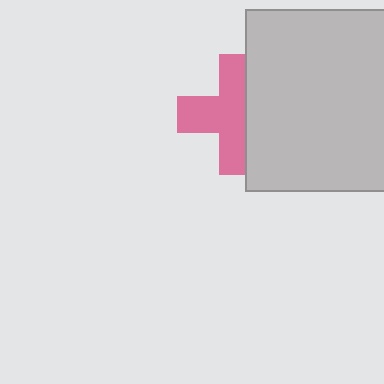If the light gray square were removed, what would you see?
You would see the complete pink cross.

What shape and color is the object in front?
The object in front is a light gray square.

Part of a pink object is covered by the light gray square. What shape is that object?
It is a cross.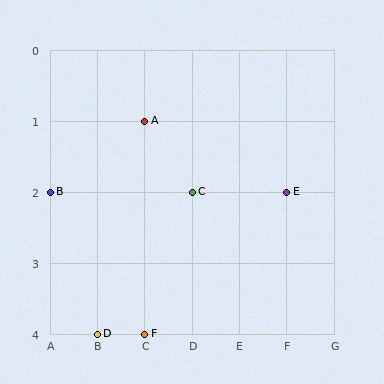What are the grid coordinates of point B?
Point B is at grid coordinates (A, 2).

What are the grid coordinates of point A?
Point A is at grid coordinates (C, 1).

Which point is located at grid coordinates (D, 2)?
Point C is at (D, 2).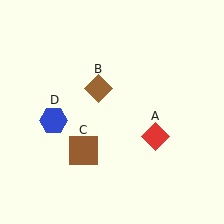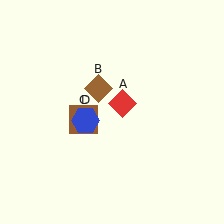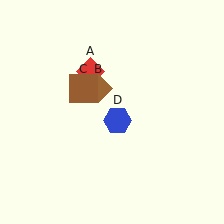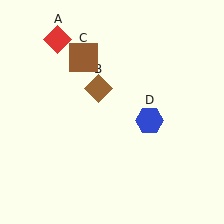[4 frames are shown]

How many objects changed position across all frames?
3 objects changed position: red diamond (object A), brown square (object C), blue hexagon (object D).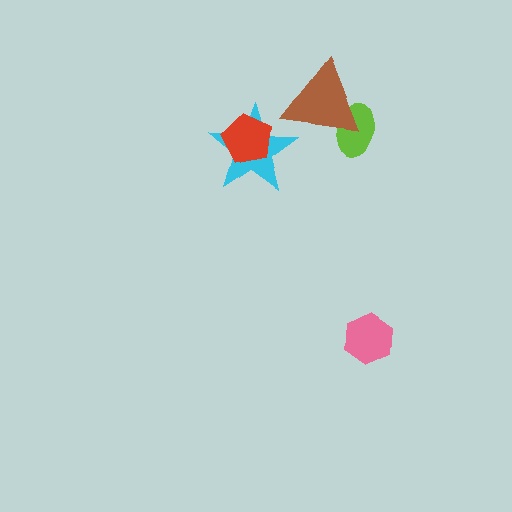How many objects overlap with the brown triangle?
1 object overlaps with the brown triangle.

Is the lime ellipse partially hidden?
Yes, it is partially covered by another shape.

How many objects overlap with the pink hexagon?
0 objects overlap with the pink hexagon.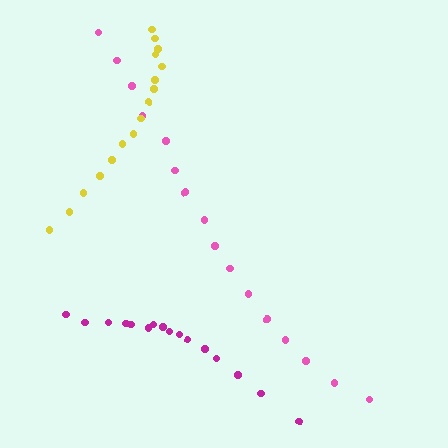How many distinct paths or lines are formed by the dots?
There are 3 distinct paths.